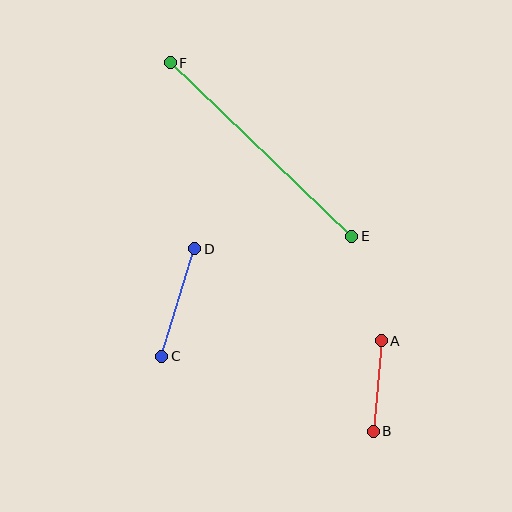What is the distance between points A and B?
The distance is approximately 91 pixels.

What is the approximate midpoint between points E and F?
The midpoint is at approximately (261, 150) pixels.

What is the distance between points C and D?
The distance is approximately 112 pixels.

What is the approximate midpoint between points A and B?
The midpoint is at approximately (377, 386) pixels.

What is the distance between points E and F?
The distance is approximately 251 pixels.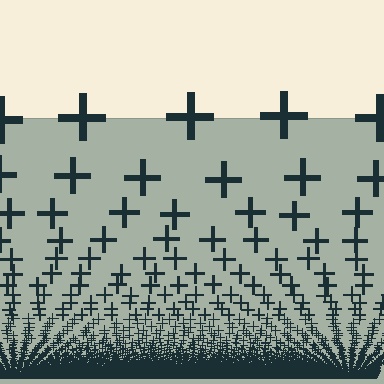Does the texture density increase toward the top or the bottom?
Density increases toward the bottom.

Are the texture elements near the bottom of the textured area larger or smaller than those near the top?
Smaller. The gradient is inverted — elements near the bottom are smaller and denser.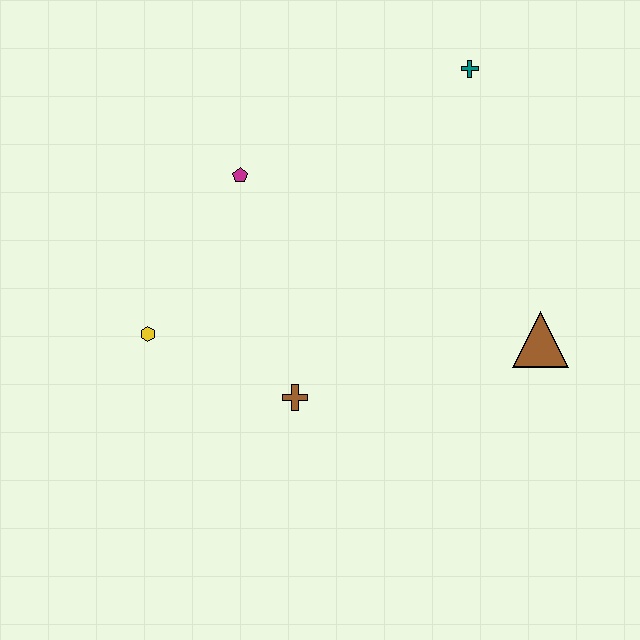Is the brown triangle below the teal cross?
Yes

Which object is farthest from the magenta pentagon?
The brown triangle is farthest from the magenta pentagon.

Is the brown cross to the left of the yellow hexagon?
No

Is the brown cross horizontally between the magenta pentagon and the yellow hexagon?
No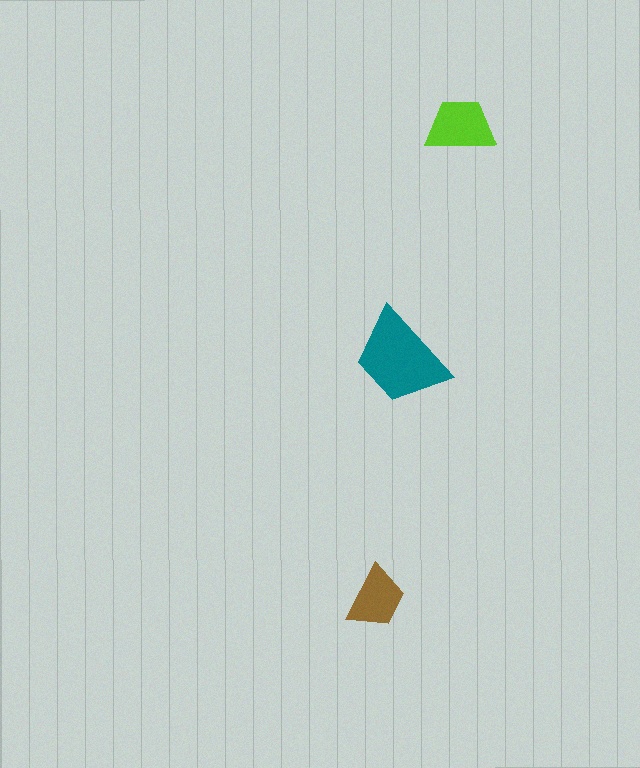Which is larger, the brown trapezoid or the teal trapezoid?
The teal one.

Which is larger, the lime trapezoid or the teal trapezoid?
The teal one.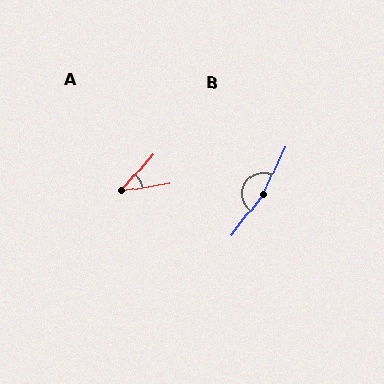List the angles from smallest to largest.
A (40°), B (168°).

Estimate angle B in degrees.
Approximately 168 degrees.